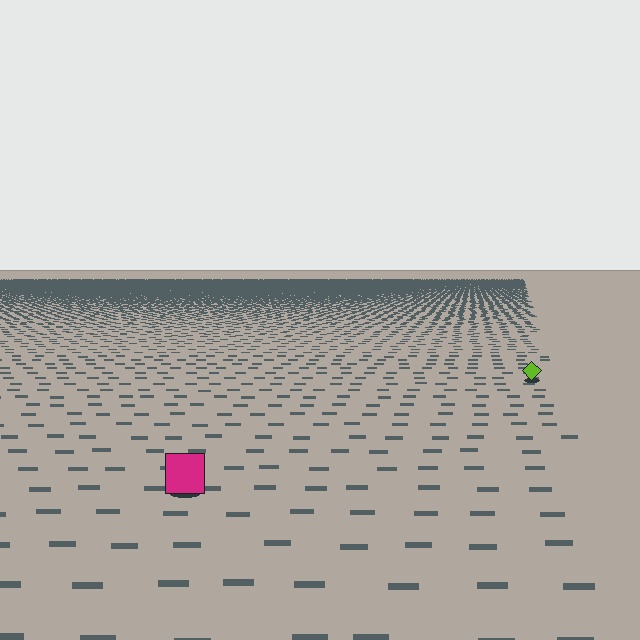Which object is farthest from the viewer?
The lime diamond is farthest from the viewer. It appears smaller and the ground texture around it is denser.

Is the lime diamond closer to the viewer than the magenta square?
No. The magenta square is closer — you can tell from the texture gradient: the ground texture is coarser near it.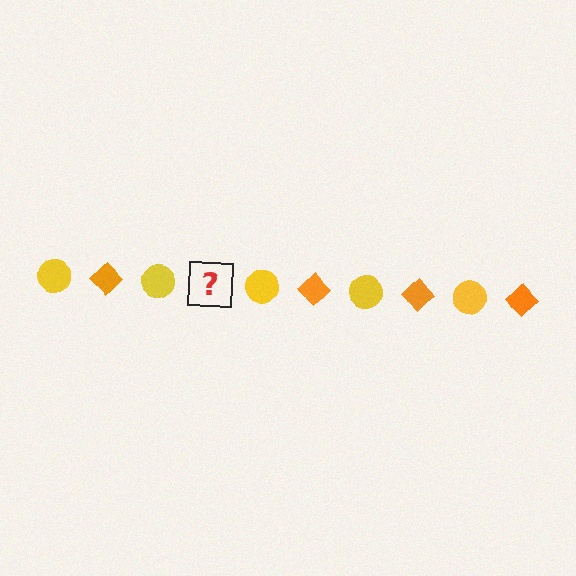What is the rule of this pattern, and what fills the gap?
The rule is that the pattern alternates between yellow circle and orange diamond. The gap should be filled with an orange diamond.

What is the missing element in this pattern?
The missing element is an orange diamond.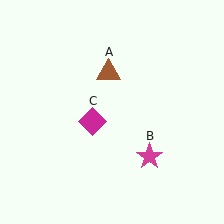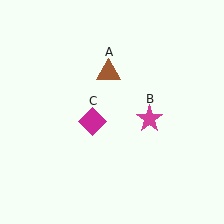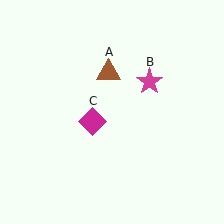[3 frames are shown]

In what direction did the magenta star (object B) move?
The magenta star (object B) moved up.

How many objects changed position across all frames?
1 object changed position: magenta star (object B).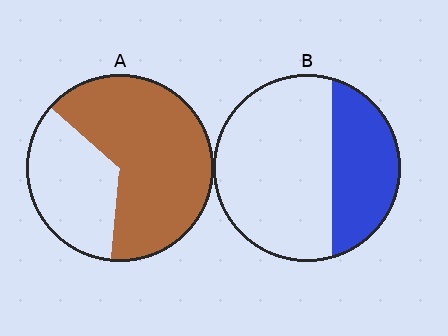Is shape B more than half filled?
No.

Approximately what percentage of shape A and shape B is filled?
A is approximately 65% and B is approximately 35%.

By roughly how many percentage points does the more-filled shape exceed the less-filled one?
By roughly 30 percentage points (A over B).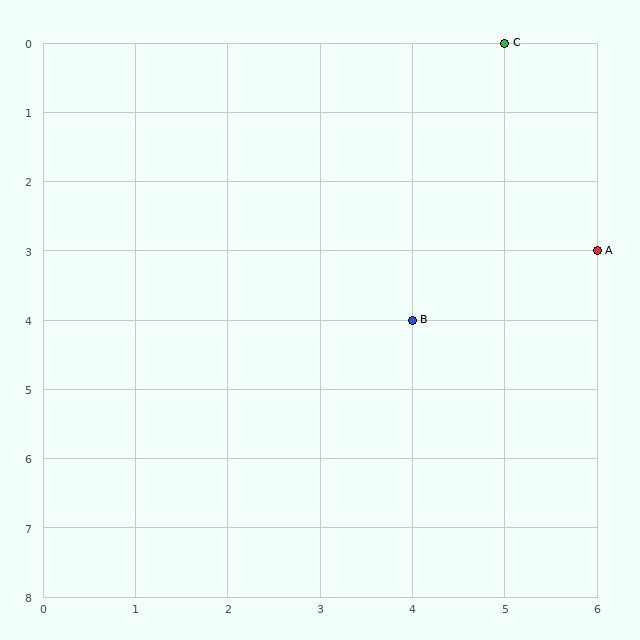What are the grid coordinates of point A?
Point A is at grid coordinates (6, 3).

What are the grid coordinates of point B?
Point B is at grid coordinates (4, 4).